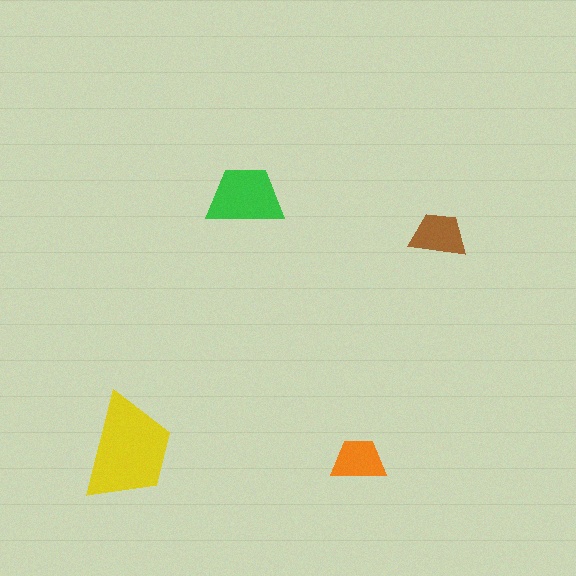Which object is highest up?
The green trapezoid is topmost.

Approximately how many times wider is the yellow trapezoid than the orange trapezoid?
About 2 times wider.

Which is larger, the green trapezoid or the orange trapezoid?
The green one.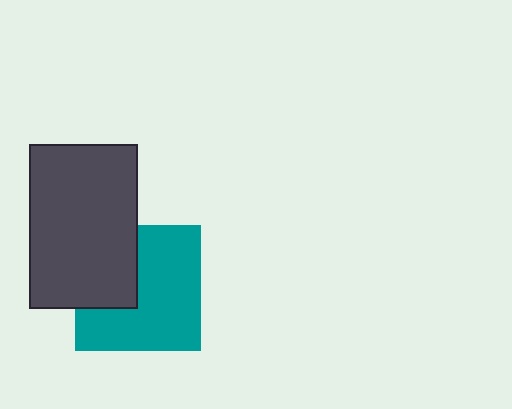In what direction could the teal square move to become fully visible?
The teal square could move right. That would shift it out from behind the dark gray rectangle entirely.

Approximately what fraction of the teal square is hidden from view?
Roughly 33% of the teal square is hidden behind the dark gray rectangle.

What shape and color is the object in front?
The object in front is a dark gray rectangle.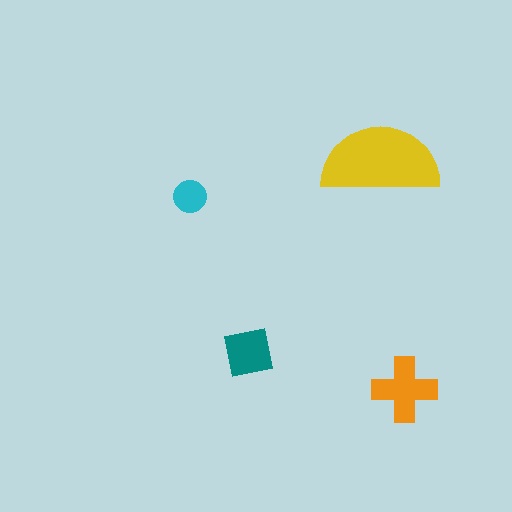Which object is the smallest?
The cyan circle.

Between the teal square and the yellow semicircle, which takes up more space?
The yellow semicircle.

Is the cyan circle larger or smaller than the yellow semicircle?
Smaller.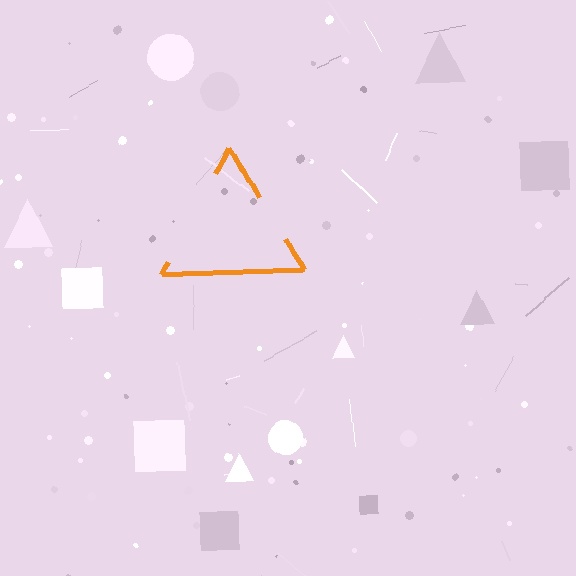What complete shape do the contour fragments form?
The contour fragments form a triangle.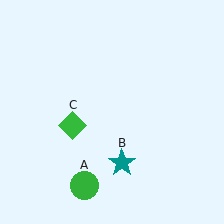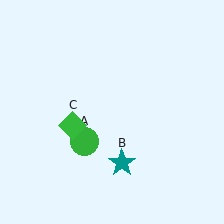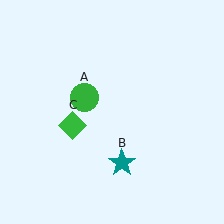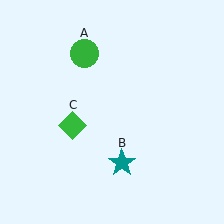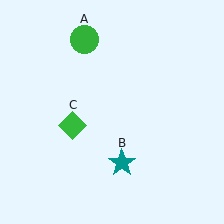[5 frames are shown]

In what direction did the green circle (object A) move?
The green circle (object A) moved up.